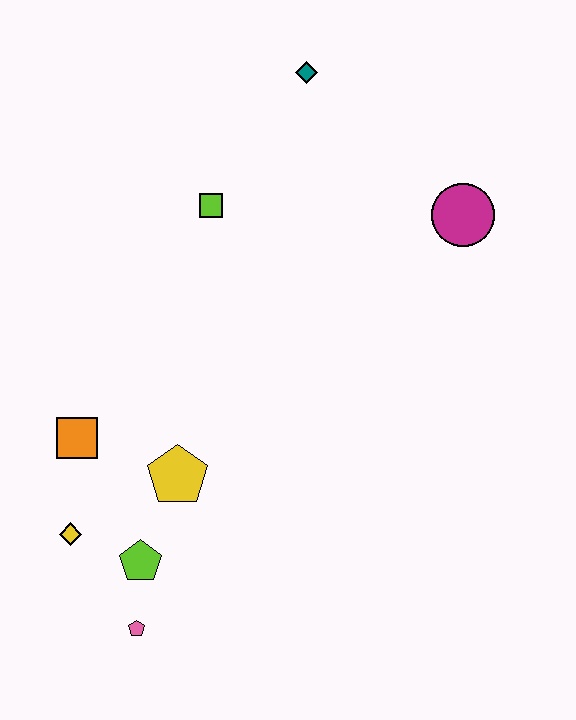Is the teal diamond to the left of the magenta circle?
Yes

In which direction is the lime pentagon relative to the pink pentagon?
The lime pentagon is above the pink pentagon.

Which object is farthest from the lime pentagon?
The teal diamond is farthest from the lime pentagon.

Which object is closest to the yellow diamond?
The lime pentagon is closest to the yellow diamond.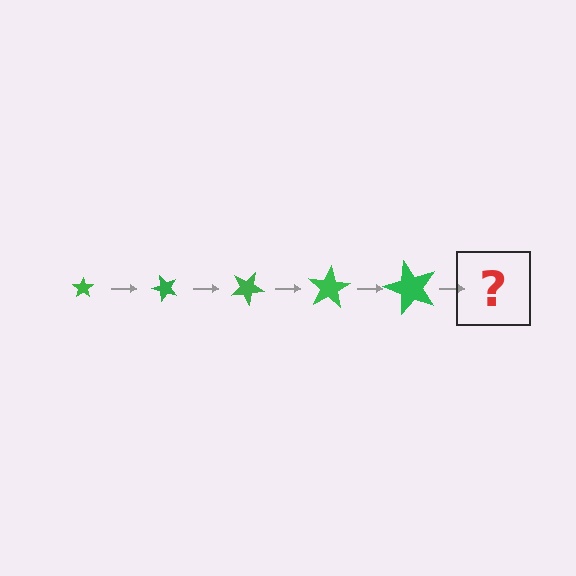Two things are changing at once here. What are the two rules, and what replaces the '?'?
The two rules are that the star grows larger each step and it rotates 50 degrees each step. The '?' should be a star, larger than the previous one and rotated 250 degrees from the start.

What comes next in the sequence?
The next element should be a star, larger than the previous one and rotated 250 degrees from the start.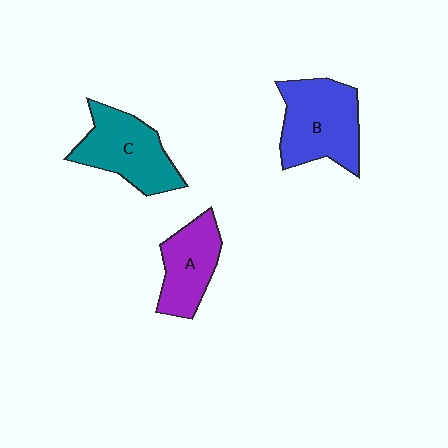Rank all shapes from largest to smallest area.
From largest to smallest: B (blue), C (teal), A (purple).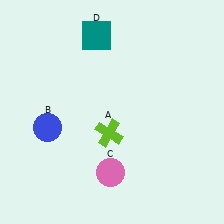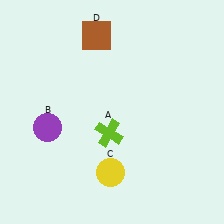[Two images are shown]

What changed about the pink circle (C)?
In Image 1, C is pink. In Image 2, it changed to yellow.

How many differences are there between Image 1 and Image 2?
There are 3 differences between the two images.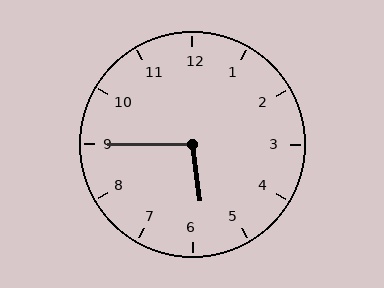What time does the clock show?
5:45.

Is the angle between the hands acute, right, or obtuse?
It is obtuse.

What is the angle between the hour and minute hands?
Approximately 98 degrees.